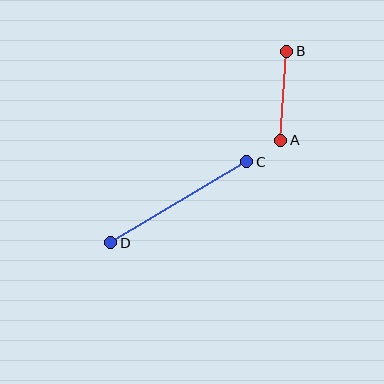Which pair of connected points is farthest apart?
Points C and D are farthest apart.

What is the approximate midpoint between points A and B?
The midpoint is at approximately (284, 96) pixels.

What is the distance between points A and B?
The distance is approximately 89 pixels.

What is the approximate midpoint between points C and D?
The midpoint is at approximately (179, 202) pixels.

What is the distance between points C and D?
The distance is approximately 158 pixels.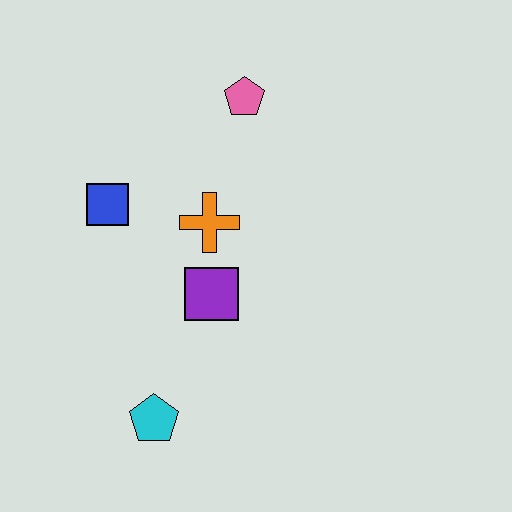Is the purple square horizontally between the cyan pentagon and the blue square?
No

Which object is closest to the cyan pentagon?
The purple square is closest to the cyan pentagon.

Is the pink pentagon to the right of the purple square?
Yes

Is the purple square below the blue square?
Yes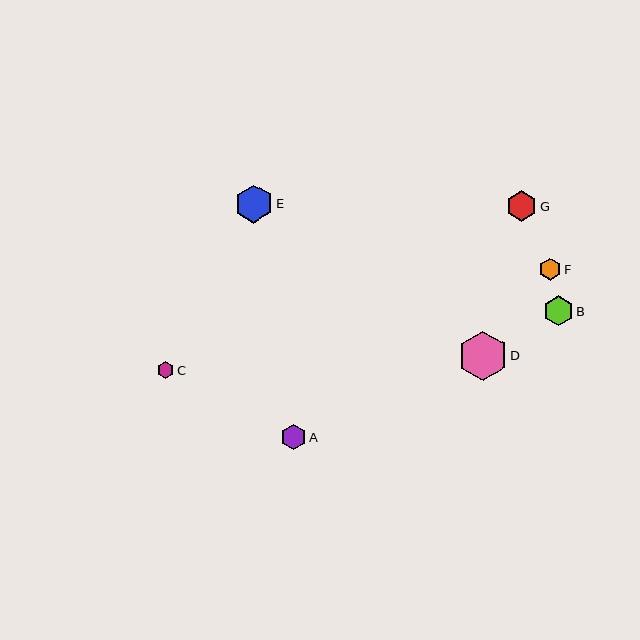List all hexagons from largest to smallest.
From largest to smallest: D, E, G, B, A, F, C.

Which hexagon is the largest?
Hexagon D is the largest with a size of approximately 50 pixels.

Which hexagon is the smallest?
Hexagon C is the smallest with a size of approximately 17 pixels.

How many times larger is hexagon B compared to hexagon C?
Hexagon B is approximately 1.8 times the size of hexagon C.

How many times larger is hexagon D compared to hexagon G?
Hexagon D is approximately 1.6 times the size of hexagon G.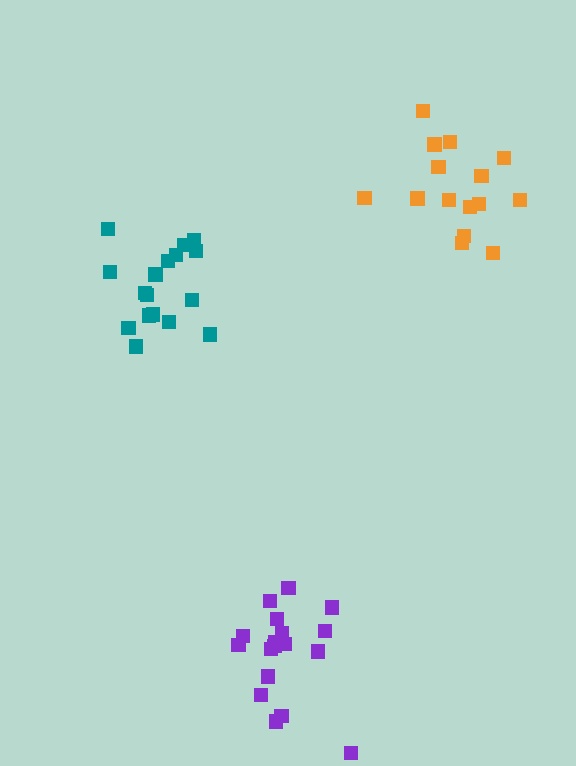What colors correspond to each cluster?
The clusters are colored: teal, orange, purple.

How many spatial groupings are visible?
There are 3 spatial groupings.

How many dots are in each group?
Group 1: 17 dots, Group 2: 15 dots, Group 3: 19 dots (51 total).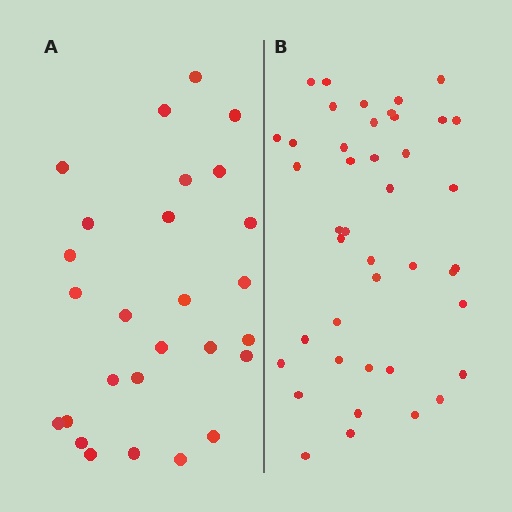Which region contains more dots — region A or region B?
Region B (the right region) has more dots.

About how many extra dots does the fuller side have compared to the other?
Region B has approximately 15 more dots than region A.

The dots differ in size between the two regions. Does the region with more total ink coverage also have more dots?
No. Region A has more total ink coverage because its dots are larger, but region B actually contains more individual dots. Total area can be misleading — the number of items is what matters here.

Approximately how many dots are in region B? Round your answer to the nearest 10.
About 40 dots. (The exact count is 42, which rounds to 40.)